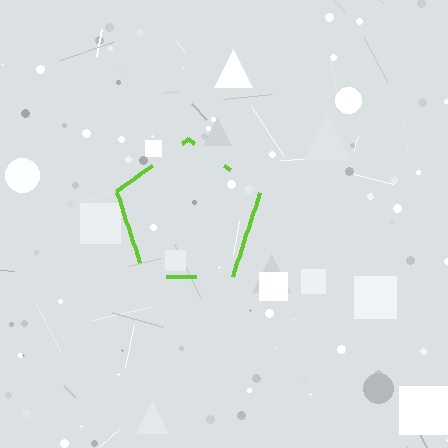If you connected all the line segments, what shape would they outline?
They would outline a pentagon.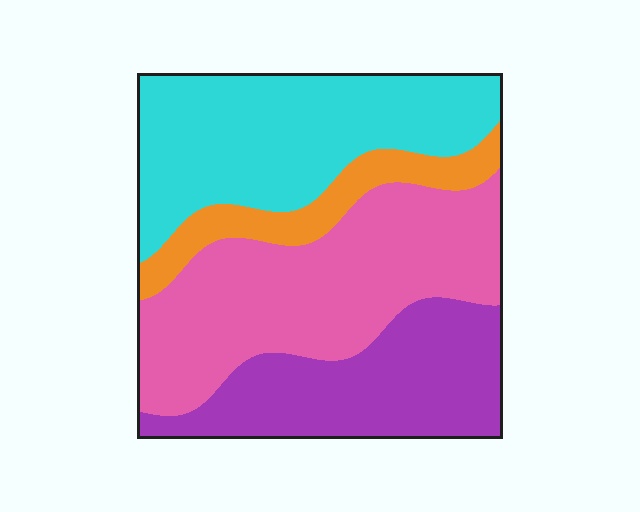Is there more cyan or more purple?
Cyan.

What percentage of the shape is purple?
Purple takes up less than a quarter of the shape.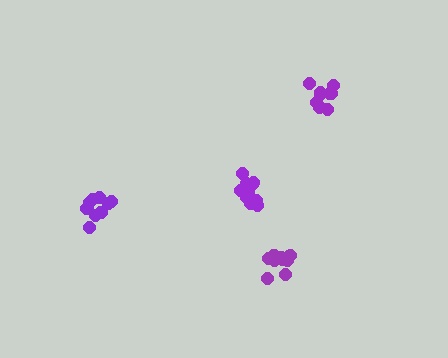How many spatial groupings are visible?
There are 4 spatial groupings.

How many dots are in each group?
Group 1: 13 dots, Group 2: 9 dots, Group 3: 9 dots, Group 4: 11 dots (42 total).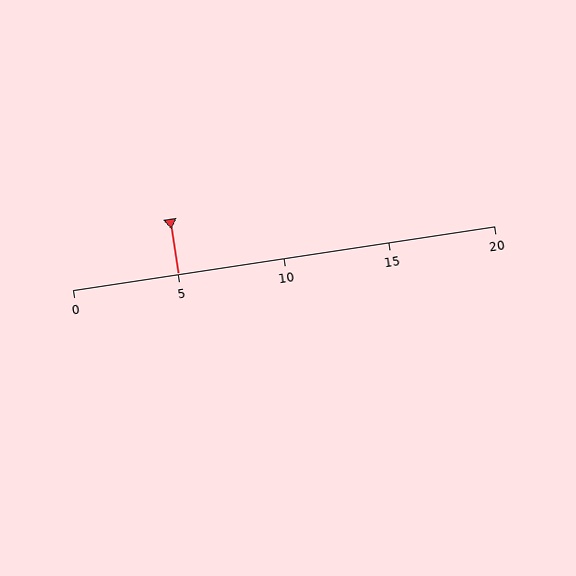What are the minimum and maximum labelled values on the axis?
The axis runs from 0 to 20.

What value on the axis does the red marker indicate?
The marker indicates approximately 5.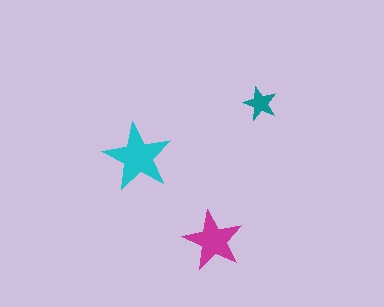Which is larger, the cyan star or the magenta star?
The cyan one.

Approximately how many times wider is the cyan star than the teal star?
About 2 times wider.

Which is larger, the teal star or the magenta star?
The magenta one.